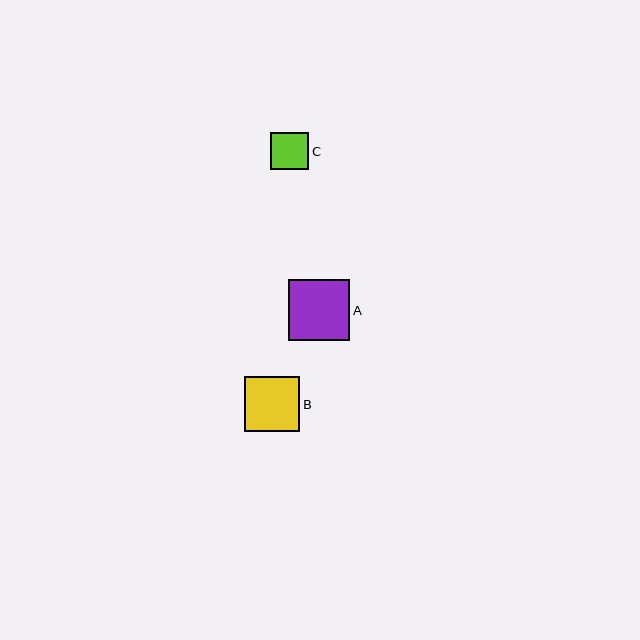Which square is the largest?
Square A is the largest with a size of approximately 61 pixels.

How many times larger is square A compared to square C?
Square A is approximately 1.6 times the size of square C.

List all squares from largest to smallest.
From largest to smallest: A, B, C.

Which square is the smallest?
Square C is the smallest with a size of approximately 38 pixels.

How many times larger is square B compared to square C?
Square B is approximately 1.5 times the size of square C.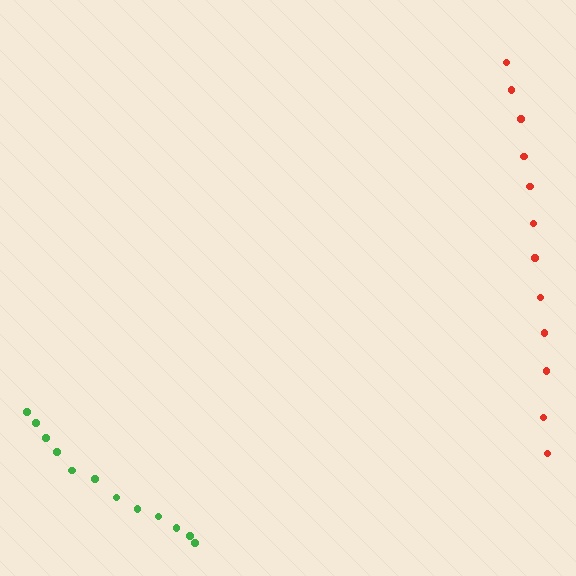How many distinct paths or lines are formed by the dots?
There are 2 distinct paths.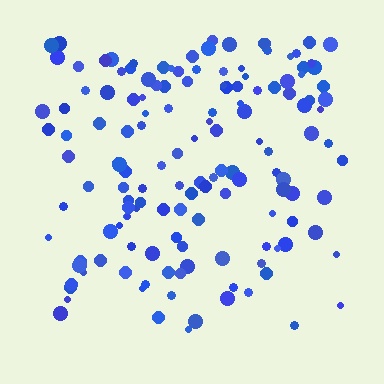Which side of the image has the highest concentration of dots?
The top.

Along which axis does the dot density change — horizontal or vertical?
Vertical.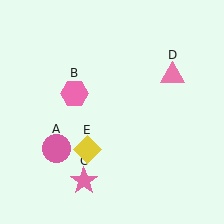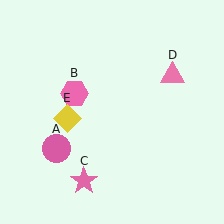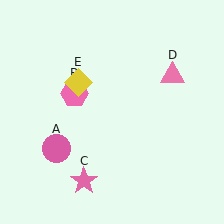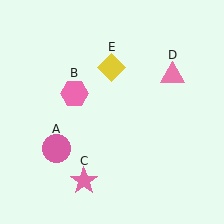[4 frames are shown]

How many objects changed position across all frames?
1 object changed position: yellow diamond (object E).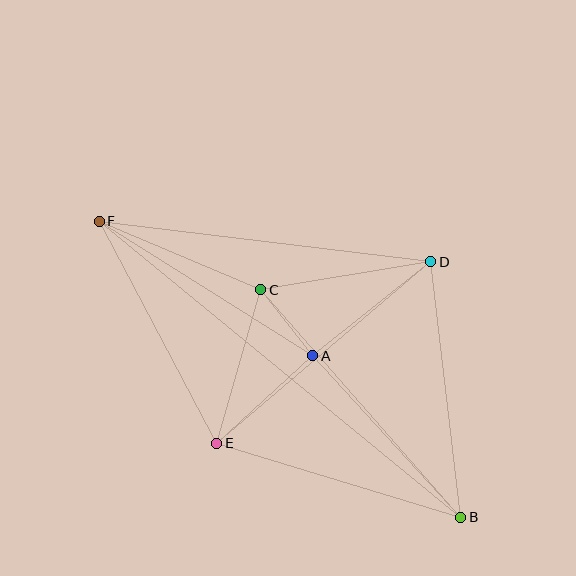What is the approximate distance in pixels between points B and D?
The distance between B and D is approximately 257 pixels.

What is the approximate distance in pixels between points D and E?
The distance between D and E is approximately 281 pixels.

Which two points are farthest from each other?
Points B and F are farthest from each other.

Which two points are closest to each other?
Points A and C are closest to each other.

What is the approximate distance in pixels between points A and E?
The distance between A and E is approximately 130 pixels.